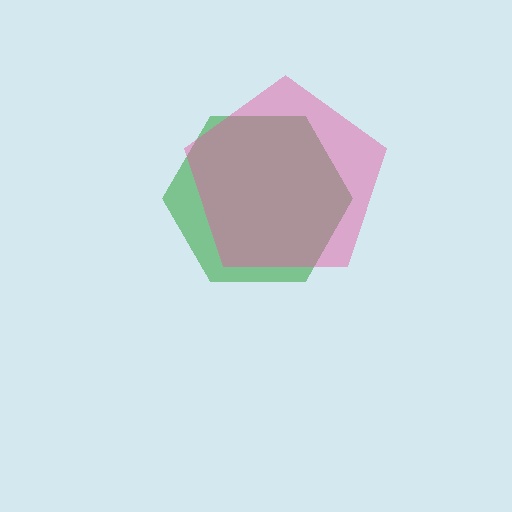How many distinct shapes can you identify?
There are 2 distinct shapes: a green hexagon, a pink pentagon.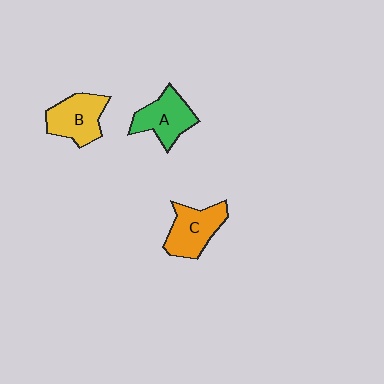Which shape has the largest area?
Shape B (yellow).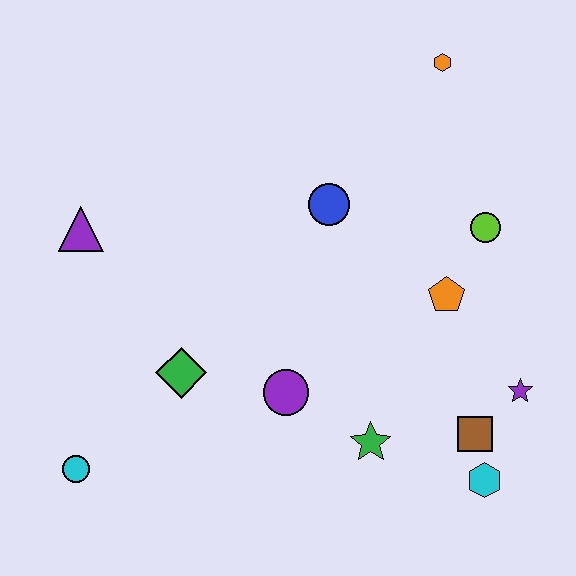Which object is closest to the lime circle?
The orange pentagon is closest to the lime circle.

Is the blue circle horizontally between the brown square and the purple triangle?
Yes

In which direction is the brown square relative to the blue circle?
The brown square is below the blue circle.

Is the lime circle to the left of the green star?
No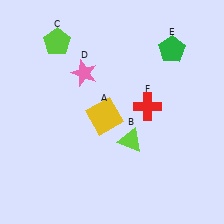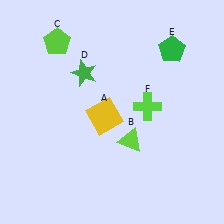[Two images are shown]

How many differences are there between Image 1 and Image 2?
There are 2 differences between the two images.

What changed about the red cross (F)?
In Image 1, F is red. In Image 2, it changed to lime.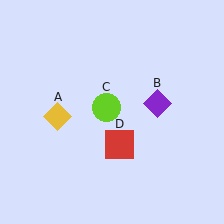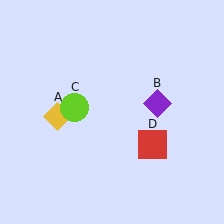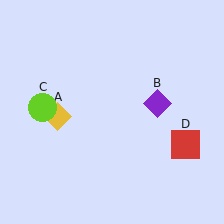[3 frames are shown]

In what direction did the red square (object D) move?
The red square (object D) moved right.